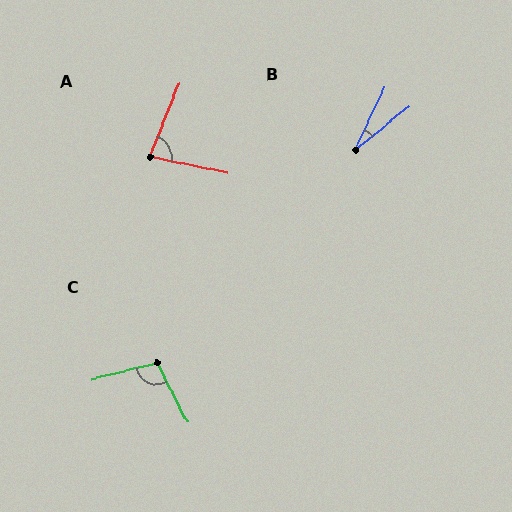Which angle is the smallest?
B, at approximately 26 degrees.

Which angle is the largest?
C, at approximately 103 degrees.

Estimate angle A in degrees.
Approximately 80 degrees.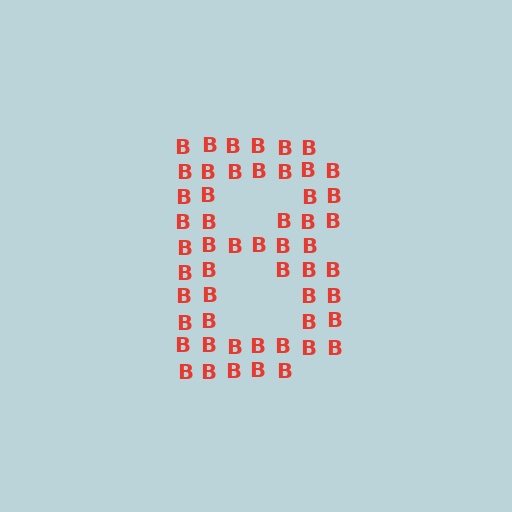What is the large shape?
The large shape is the letter B.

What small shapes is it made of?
It is made of small letter B's.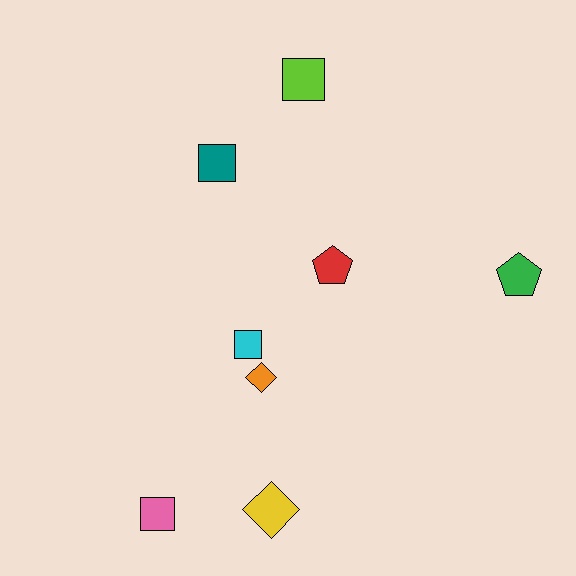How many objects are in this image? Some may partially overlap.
There are 8 objects.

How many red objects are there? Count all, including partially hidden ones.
There is 1 red object.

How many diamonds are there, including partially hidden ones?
There are 2 diamonds.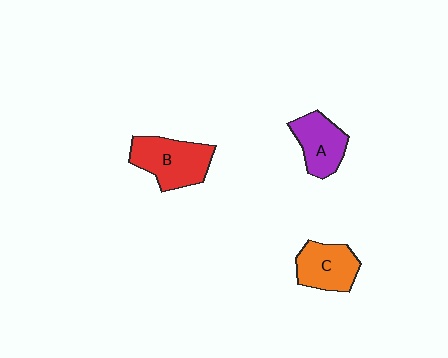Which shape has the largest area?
Shape B (red).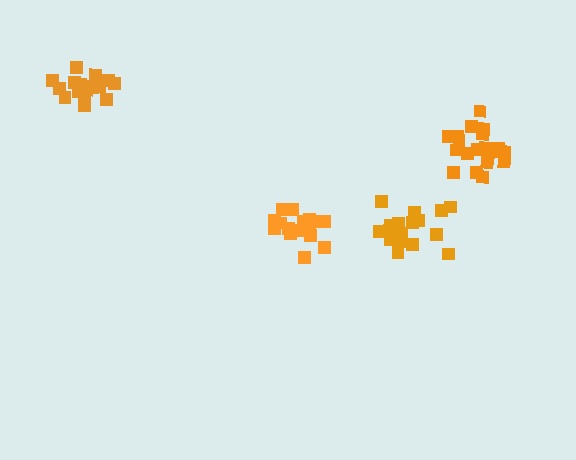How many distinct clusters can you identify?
There are 4 distinct clusters.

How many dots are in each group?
Group 1: 20 dots, Group 2: 17 dots, Group 3: 18 dots, Group 4: 16 dots (71 total).